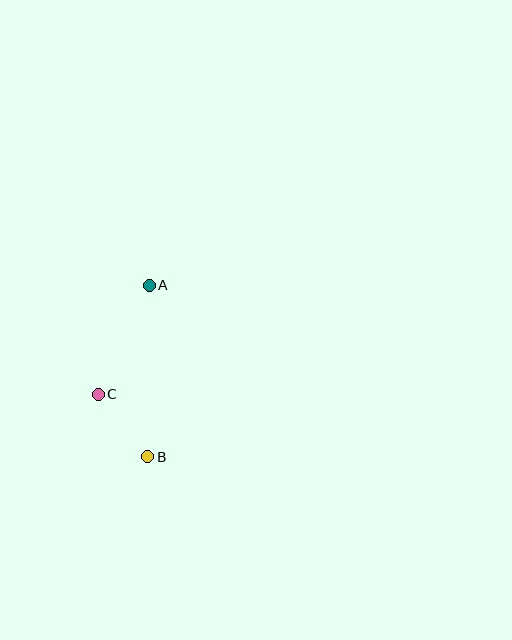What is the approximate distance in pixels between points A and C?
The distance between A and C is approximately 120 pixels.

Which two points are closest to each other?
Points B and C are closest to each other.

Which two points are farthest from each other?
Points A and B are farthest from each other.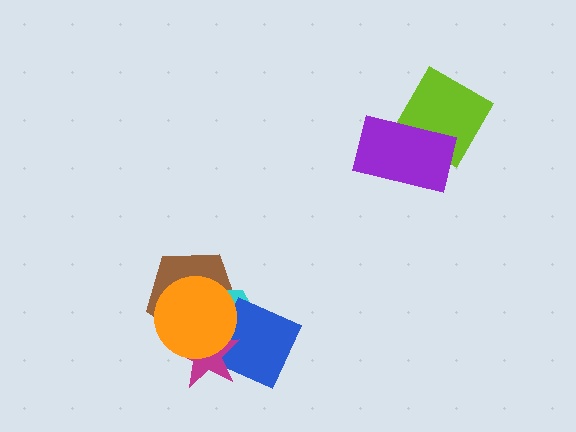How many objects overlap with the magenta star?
4 objects overlap with the magenta star.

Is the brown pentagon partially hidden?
Yes, it is partially covered by another shape.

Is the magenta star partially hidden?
Yes, it is partially covered by another shape.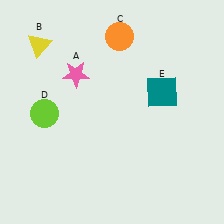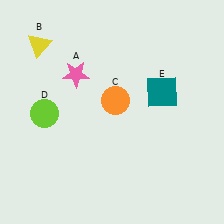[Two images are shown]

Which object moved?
The orange circle (C) moved down.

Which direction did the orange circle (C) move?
The orange circle (C) moved down.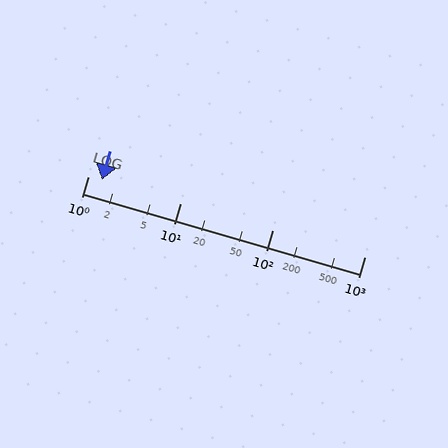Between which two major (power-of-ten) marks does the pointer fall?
The pointer is between 1 and 10.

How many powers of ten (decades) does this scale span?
The scale spans 3 decades, from 1 to 1000.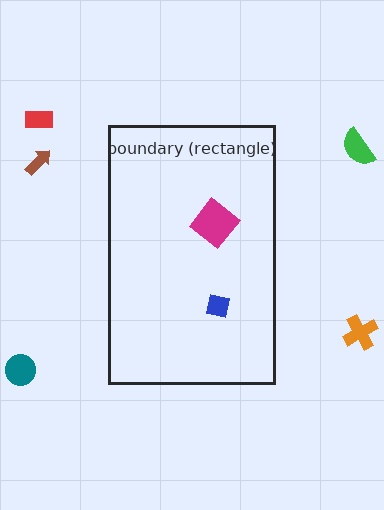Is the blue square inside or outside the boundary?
Inside.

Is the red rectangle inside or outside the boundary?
Outside.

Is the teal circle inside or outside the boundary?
Outside.